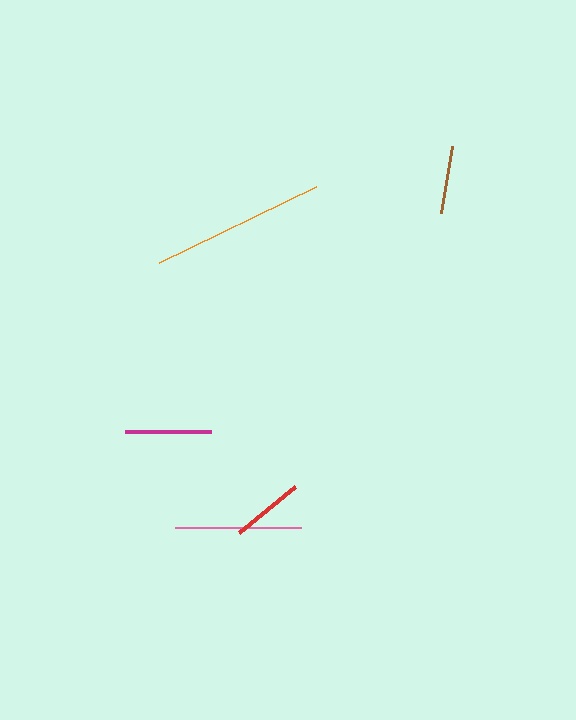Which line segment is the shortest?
The brown line is the shortest at approximately 68 pixels.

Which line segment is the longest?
The orange line is the longest at approximately 174 pixels.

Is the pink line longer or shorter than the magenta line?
The pink line is longer than the magenta line.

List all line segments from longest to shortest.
From longest to shortest: orange, pink, magenta, red, brown.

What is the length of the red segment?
The red segment is approximately 72 pixels long.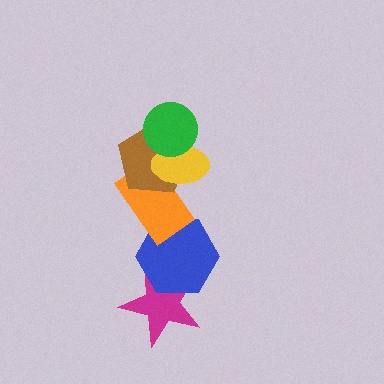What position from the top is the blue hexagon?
The blue hexagon is 5th from the top.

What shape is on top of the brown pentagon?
The yellow ellipse is on top of the brown pentagon.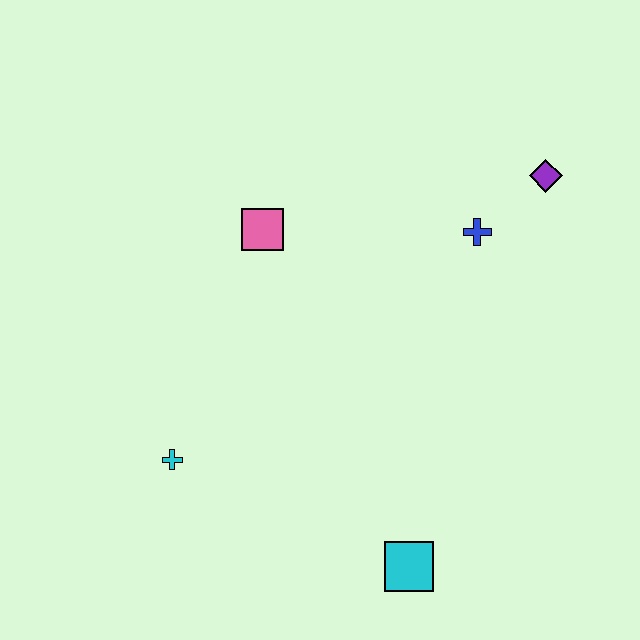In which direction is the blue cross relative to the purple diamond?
The blue cross is to the left of the purple diamond.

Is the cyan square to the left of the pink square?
No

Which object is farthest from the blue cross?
The cyan cross is farthest from the blue cross.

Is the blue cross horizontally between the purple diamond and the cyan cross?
Yes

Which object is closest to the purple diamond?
The blue cross is closest to the purple diamond.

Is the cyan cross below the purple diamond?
Yes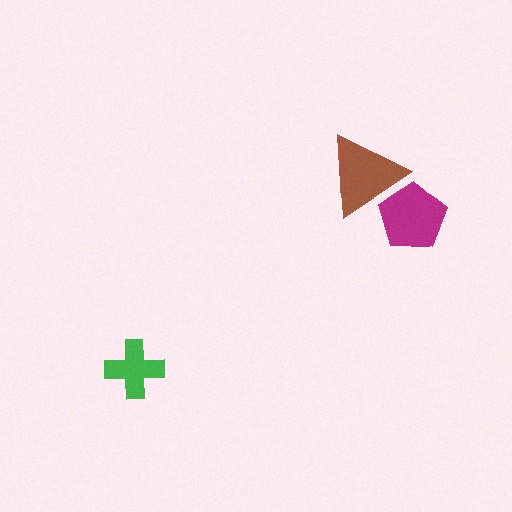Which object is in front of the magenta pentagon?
The brown triangle is in front of the magenta pentagon.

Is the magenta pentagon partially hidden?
Yes, it is partially covered by another shape.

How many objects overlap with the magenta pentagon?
1 object overlaps with the magenta pentagon.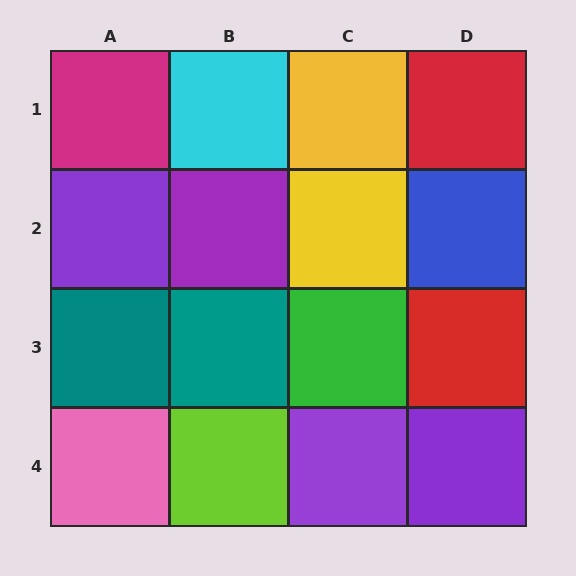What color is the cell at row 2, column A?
Purple.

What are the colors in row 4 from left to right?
Pink, lime, purple, purple.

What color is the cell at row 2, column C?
Yellow.